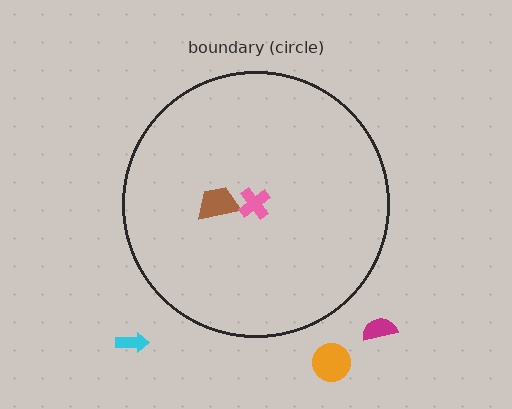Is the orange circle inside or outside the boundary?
Outside.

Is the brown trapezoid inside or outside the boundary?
Inside.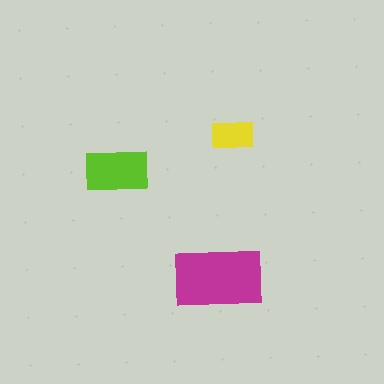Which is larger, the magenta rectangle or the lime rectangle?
The magenta one.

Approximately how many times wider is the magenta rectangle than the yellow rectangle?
About 2 times wider.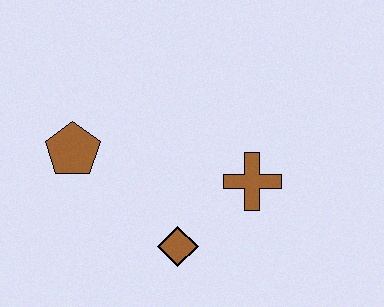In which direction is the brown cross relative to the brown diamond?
The brown cross is to the right of the brown diamond.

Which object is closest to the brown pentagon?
The brown diamond is closest to the brown pentagon.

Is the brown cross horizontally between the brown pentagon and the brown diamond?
No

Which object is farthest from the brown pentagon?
The brown cross is farthest from the brown pentagon.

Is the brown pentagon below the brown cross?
No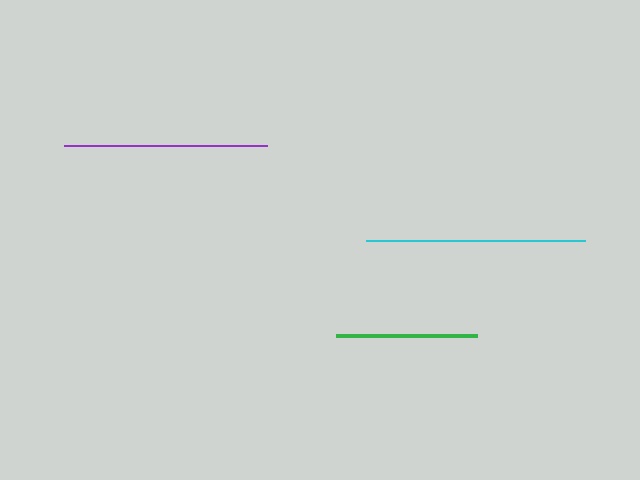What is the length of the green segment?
The green segment is approximately 141 pixels long.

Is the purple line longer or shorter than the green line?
The purple line is longer than the green line.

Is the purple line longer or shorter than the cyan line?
The cyan line is longer than the purple line.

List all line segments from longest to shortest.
From longest to shortest: cyan, purple, green.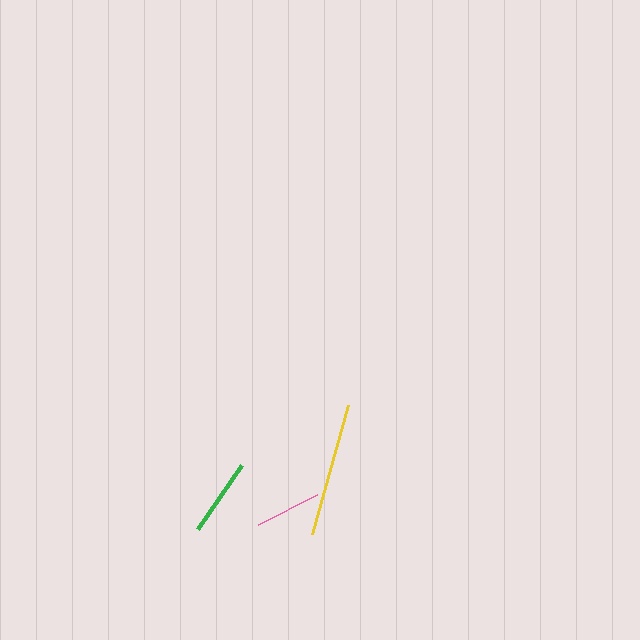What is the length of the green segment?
The green segment is approximately 78 pixels long.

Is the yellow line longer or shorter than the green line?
The yellow line is longer than the green line.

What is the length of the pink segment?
The pink segment is approximately 66 pixels long.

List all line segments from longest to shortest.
From longest to shortest: yellow, green, pink.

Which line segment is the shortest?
The pink line is the shortest at approximately 66 pixels.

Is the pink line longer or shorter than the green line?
The green line is longer than the pink line.